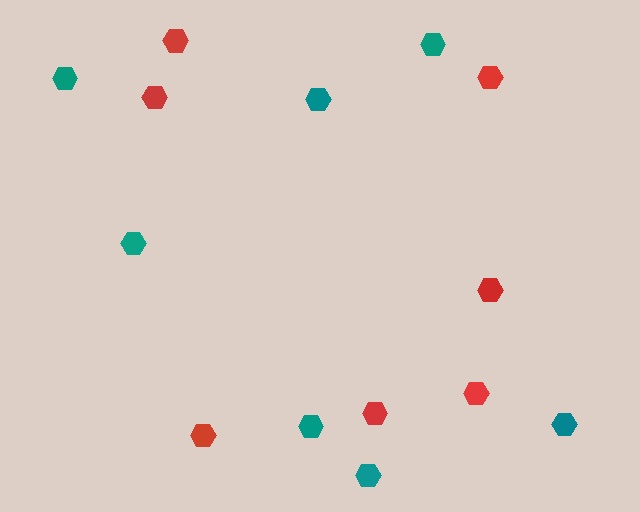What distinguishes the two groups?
There are 2 groups: one group of red hexagons (7) and one group of teal hexagons (7).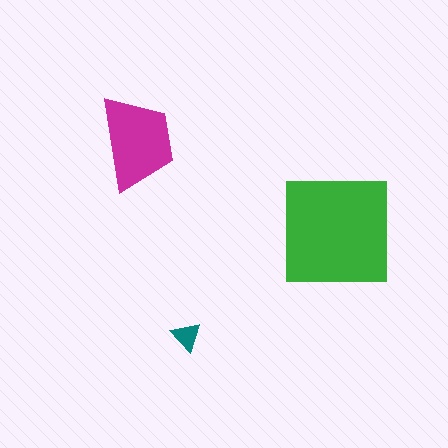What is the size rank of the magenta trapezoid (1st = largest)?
2nd.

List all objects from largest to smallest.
The green square, the magenta trapezoid, the teal triangle.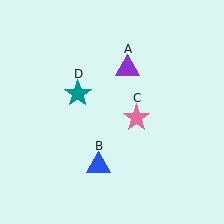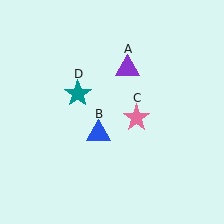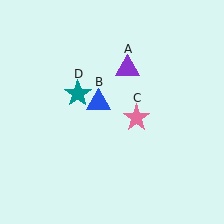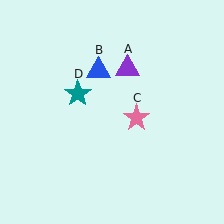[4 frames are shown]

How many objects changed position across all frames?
1 object changed position: blue triangle (object B).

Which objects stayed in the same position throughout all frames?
Purple triangle (object A) and pink star (object C) and teal star (object D) remained stationary.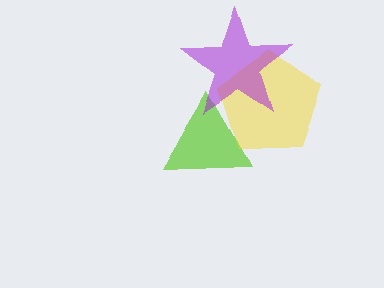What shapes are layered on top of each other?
The layered shapes are: a lime triangle, a yellow pentagon, a purple star.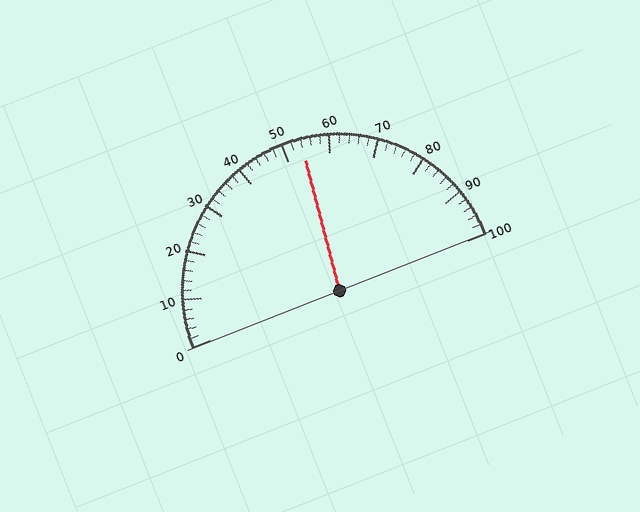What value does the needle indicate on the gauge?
The needle indicates approximately 54.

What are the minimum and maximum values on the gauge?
The gauge ranges from 0 to 100.